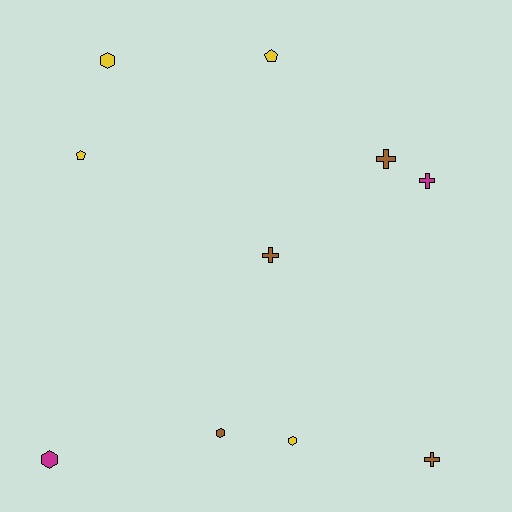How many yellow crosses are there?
There are no yellow crosses.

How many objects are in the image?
There are 10 objects.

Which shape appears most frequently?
Cross, with 4 objects.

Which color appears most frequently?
Yellow, with 4 objects.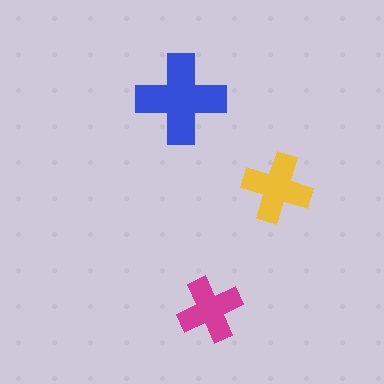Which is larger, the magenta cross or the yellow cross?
The yellow one.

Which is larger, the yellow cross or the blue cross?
The blue one.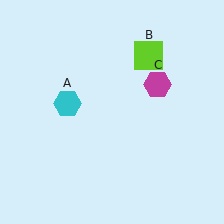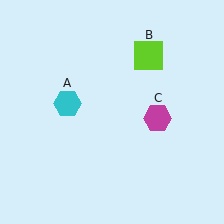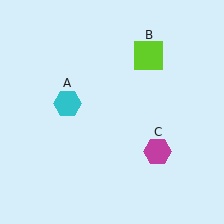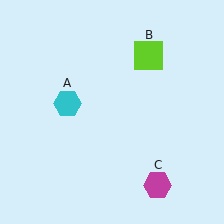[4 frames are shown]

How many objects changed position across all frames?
1 object changed position: magenta hexagon (object C).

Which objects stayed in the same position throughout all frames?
Cyan hexagon (object A) and lime square (object B) remained stationary.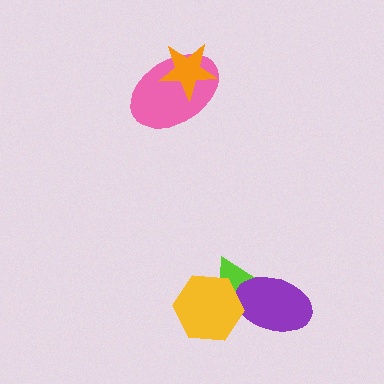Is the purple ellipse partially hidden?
Yes, it is partially covered by another shape.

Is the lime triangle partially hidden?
Yes, it is partially covered by another shape.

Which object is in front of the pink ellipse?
The orange star is in front of the pink ellipse.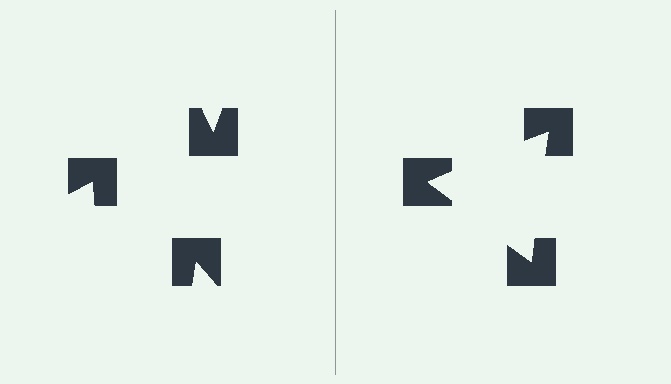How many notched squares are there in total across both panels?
6 — 3 on each side.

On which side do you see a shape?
An illusory triangle appears on the right side. On the left side the wedge cuts are rotated, so no coherent shape forms.